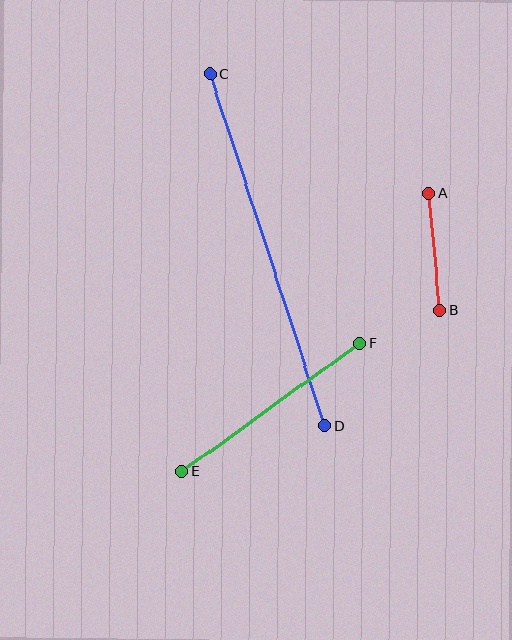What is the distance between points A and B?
The distance is approximately 117 pixels.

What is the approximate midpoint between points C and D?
The midpoint is at approximately (267, 250) pixels.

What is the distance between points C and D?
The distance is approximately 370 pixels.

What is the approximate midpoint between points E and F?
The midpoint is at approximately (271, 407) pixels.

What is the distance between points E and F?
The distance is approximately 219 pixels.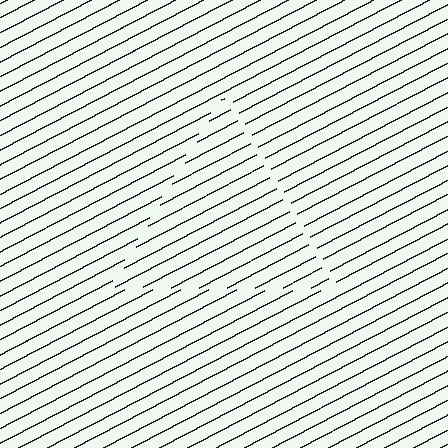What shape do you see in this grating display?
An illusory triangle. The interior of the shape contains the same grating, shifted by half a period — the contour is defined by the phase discontinuity where line-ends from the inner and outer gratings abut.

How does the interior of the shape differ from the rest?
The interior of the shape contains the same grating, shifted by half a period — the contour is defined by the phase discontinuity where line-ends from the inner and outer gratings abut.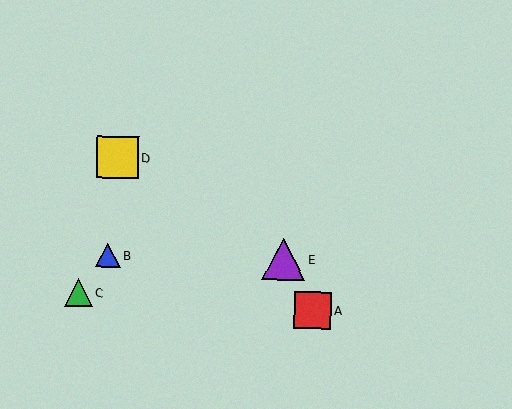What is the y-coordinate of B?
Object B is at y≈255.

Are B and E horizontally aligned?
Yes, both are at y≈255.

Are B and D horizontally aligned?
No, B is at y≈255 and D is at y≈158.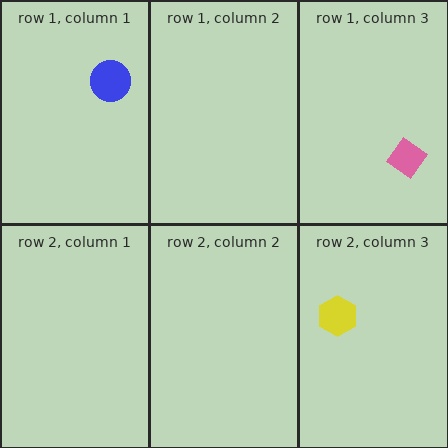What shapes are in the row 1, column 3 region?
The pink diamond.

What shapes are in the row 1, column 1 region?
The blue circle.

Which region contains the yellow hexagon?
The row 2, column 3 region.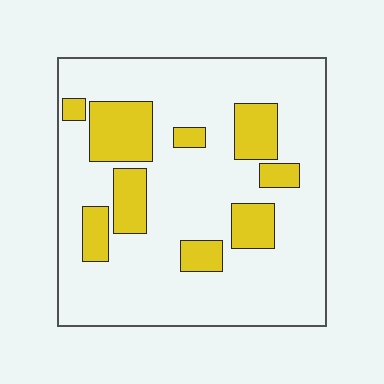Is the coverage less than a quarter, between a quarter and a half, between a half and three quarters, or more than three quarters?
Less than a quarter.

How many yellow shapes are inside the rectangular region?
9.